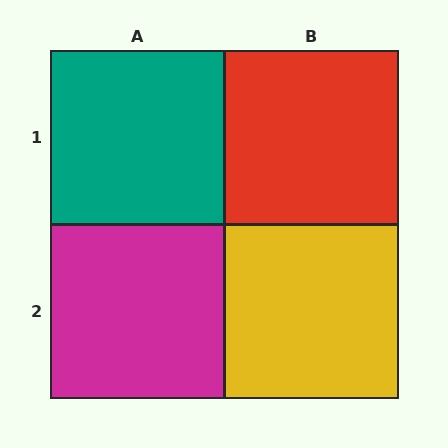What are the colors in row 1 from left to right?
Teal, red.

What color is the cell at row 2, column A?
Magenta.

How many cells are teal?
1 cell is teal.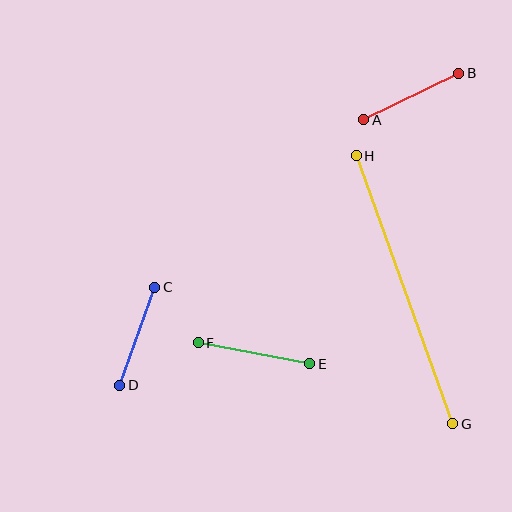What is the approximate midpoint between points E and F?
The midpoint is at approximately (254, 353) pixels.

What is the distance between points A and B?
The distance is approximately 106 pixels.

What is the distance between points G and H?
The distance is approximately 285 pixels.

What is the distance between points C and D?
The distance is approximately 104 pixels.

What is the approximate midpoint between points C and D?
The midpoint is at approximately (137, 336) pixels.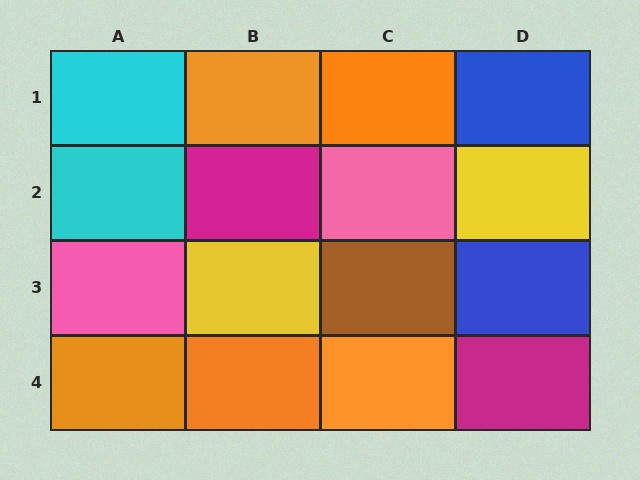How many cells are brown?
1 cell is brown.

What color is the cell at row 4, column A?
Orange.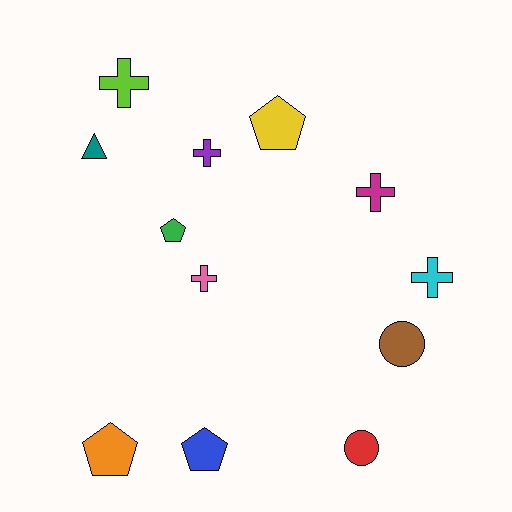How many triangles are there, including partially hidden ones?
There is 1 triangle.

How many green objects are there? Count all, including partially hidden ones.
There is 1 green object.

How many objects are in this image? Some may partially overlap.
There are 12 objects.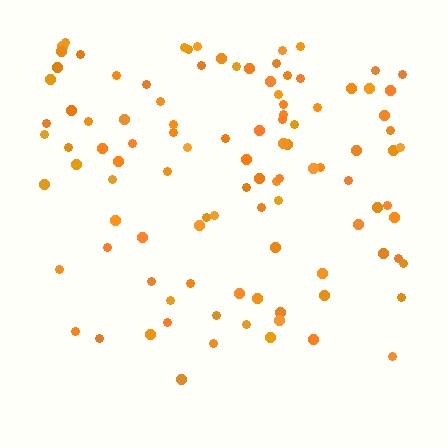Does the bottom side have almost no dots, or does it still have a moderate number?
Still a moderate number, just noticeably fewer than the top.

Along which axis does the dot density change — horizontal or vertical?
Vertical.